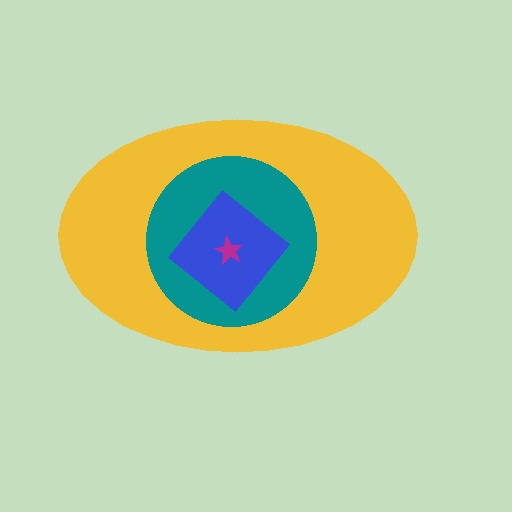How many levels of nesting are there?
4.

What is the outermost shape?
The yellow ellipse.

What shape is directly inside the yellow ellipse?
The teal circle.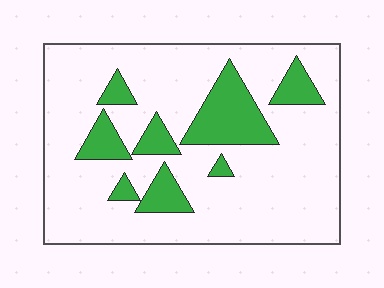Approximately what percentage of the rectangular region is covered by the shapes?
Approximately 20%.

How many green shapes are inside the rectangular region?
8.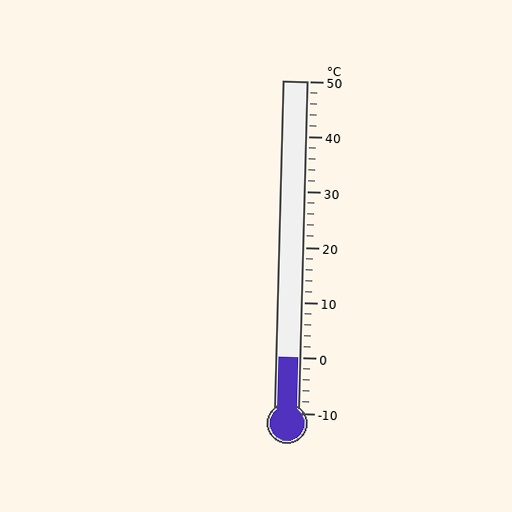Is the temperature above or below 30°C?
The temperature is below 30°C.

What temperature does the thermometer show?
The thermometer shows approximately 0°C.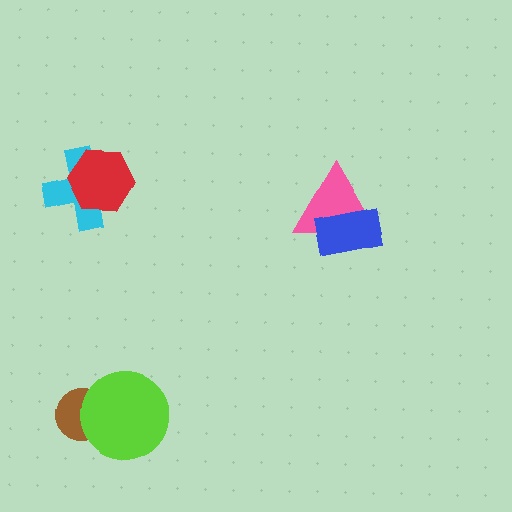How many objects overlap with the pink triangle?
1 object overlaps with the pink triangle.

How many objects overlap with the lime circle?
1 object overlaps with the lime circle.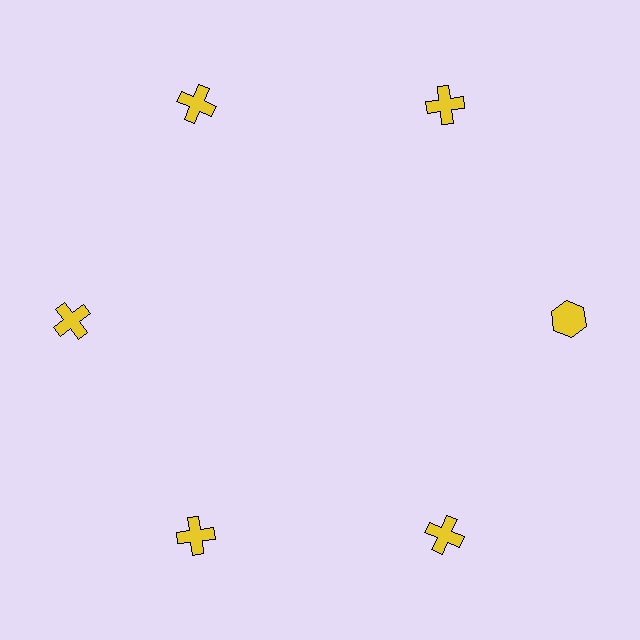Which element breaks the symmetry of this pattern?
The yellow hexagon at roughly the 3 o'clock position breaks the symmetry. All other shapes are yellow crosses.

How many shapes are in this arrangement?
There are 6 shapes arranged in a ring pattern.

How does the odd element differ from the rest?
It has a different shape: hexagon instead of cross.